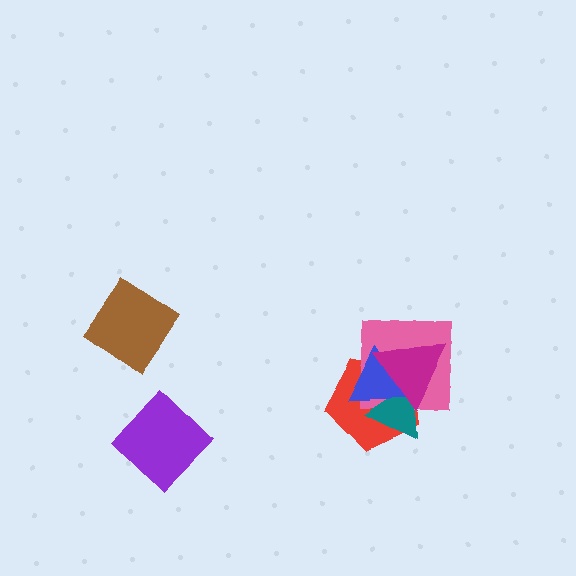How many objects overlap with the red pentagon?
4 objects overlap with the red pentagon.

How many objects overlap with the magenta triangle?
4 objects overlap with the magenta triangle.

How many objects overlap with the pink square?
4 objects overlap with the pink square.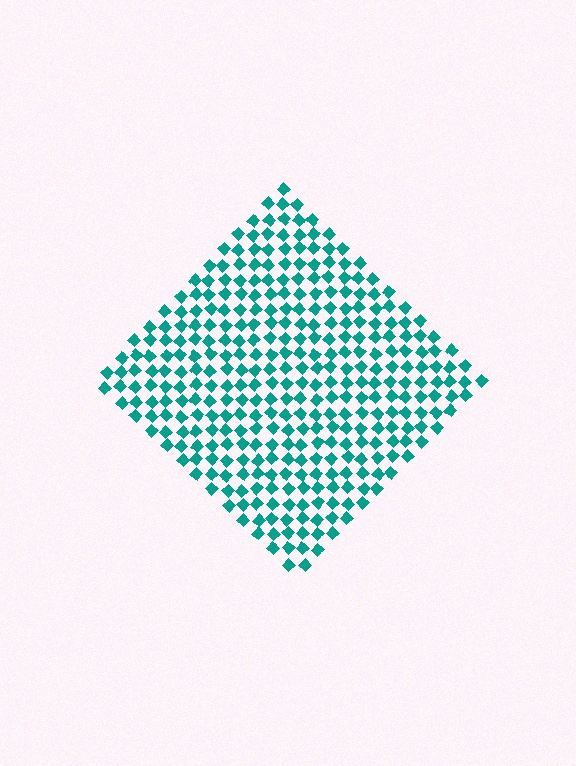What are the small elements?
The small elements are diamonds.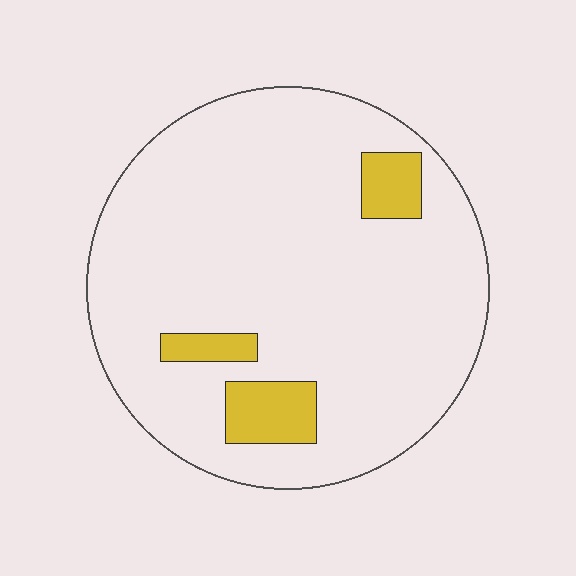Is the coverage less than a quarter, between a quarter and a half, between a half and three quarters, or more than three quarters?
Less than a quarter.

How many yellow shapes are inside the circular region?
3.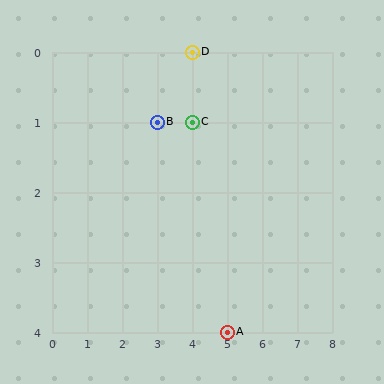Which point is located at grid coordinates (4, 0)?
Point D is at (4, 0).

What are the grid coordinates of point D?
Point D is at grid coordinates (4, 0).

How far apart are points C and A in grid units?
Points C and A are 1 column and 3 rows apart (about 3.2 grid units diagonally).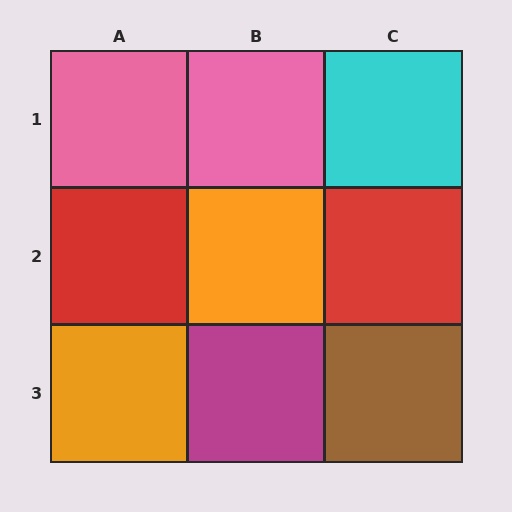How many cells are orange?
2 cells are orange.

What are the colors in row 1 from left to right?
Pink, pink, cyan.